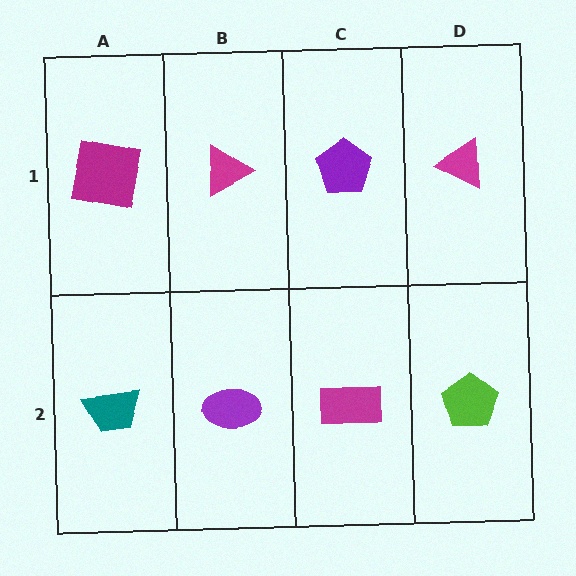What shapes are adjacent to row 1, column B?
A purple ellipse (row 2, column B), a magenta square (row 1, column A), a purple pentagon (row 1, column C).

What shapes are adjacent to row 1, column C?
A magenta rectangle (row 2, column C), a magenta triangle (row 1, column B), a magenta triangle (row 1, column D).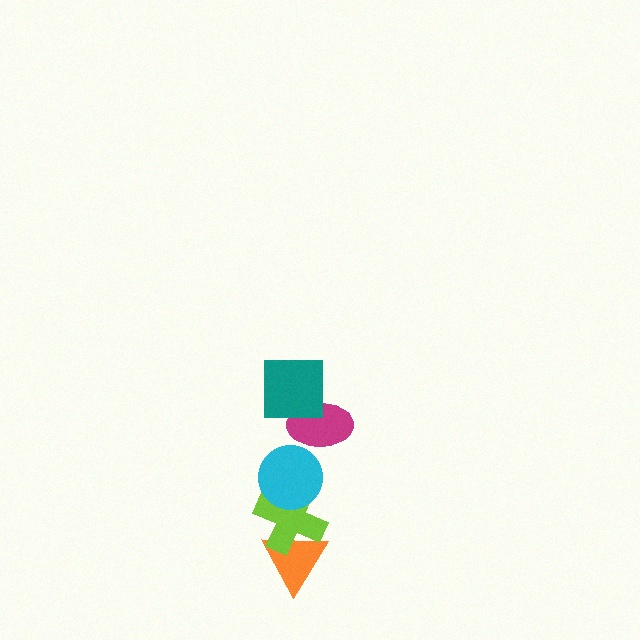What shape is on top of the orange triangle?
The lime cross is on top of the orange triangle.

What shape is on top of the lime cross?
The cyan circle is on top of the lime cross.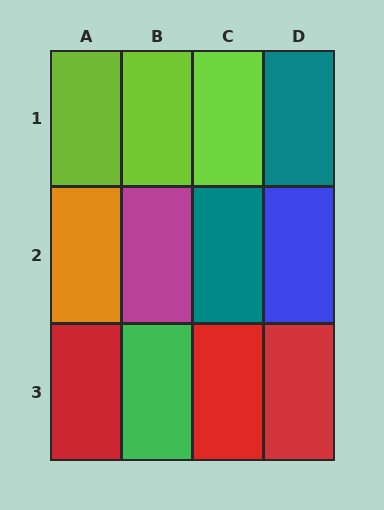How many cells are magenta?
1 cell is magenta.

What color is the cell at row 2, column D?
Blue.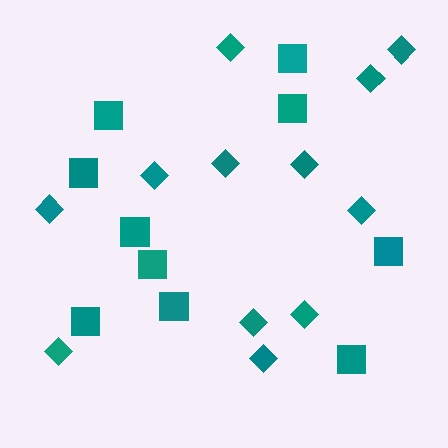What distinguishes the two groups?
There are 2 groups: one group of squares (10) and one group of diamonds (12).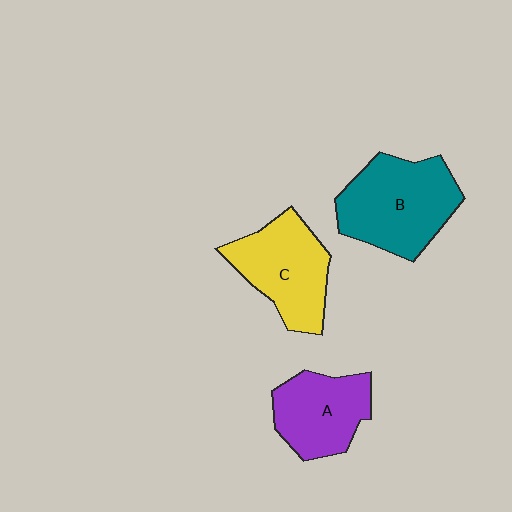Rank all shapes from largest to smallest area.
From largest to smallest: B (teal), C (yellow), A (purple).